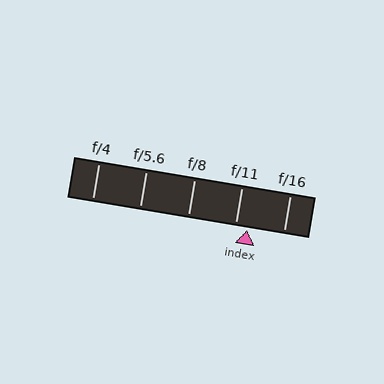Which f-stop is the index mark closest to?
The index mark is closest to f/11.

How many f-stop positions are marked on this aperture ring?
There are 5 f-stop positions marked.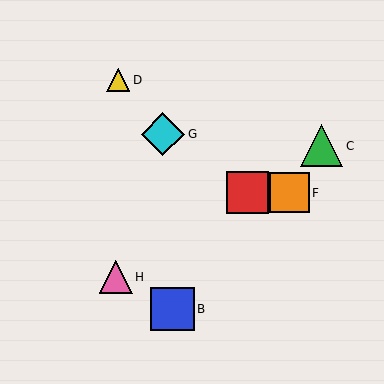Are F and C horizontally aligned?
No, F is at y≈193 and C is at y≈146.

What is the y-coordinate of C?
Object C is at y≈146.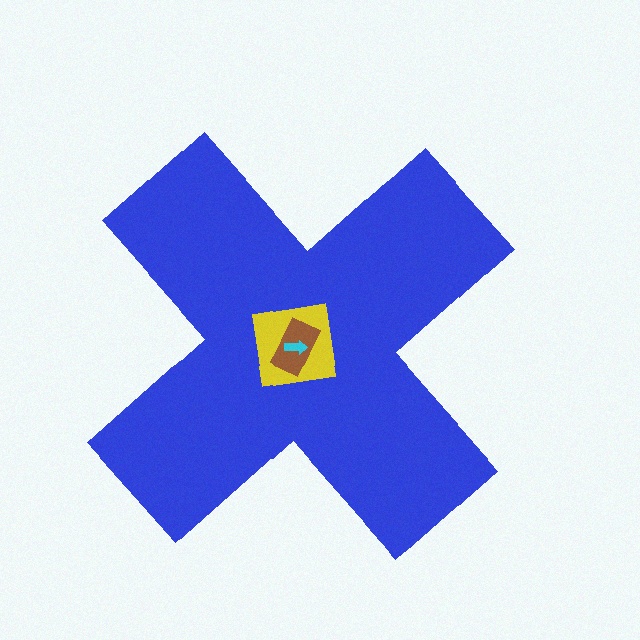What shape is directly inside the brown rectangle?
The cyan arrow.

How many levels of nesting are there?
4.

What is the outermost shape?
The blue cross.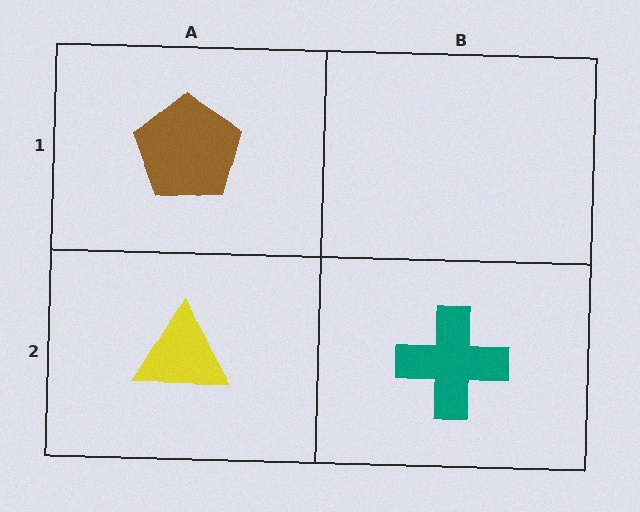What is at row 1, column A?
A brown pentagon.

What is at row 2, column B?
A teal cross.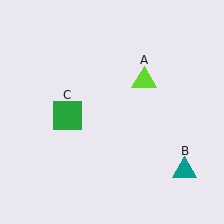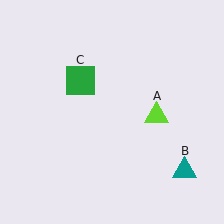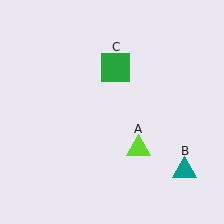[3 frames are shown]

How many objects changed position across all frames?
2 objects changed position: lime triangle (object A), green square (object C).